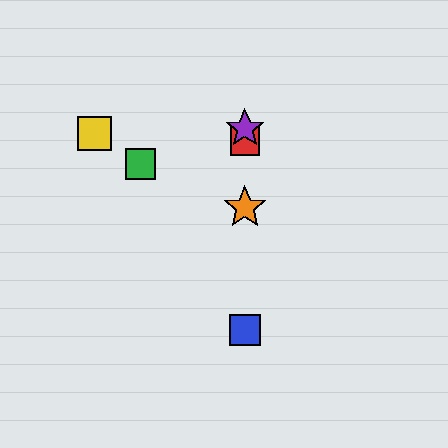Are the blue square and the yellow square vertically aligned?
No, the blue square is at x≈245 and the yellow square is at x≈95.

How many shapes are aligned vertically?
4 shapes (the red square, the blue square, the purple star, the orange star) are aligned vertically.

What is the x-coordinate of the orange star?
The orange star is at x≈245.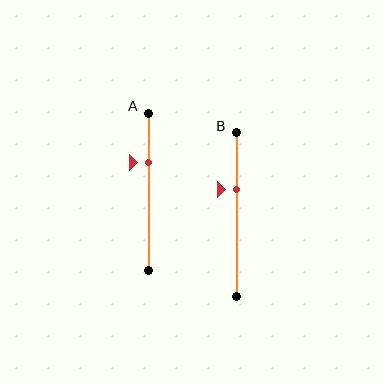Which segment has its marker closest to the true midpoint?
Segment B has its marker closest to the true midpoint.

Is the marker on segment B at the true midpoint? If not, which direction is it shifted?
No, the marker on segment B is shifted upward by about 15% of the segment length.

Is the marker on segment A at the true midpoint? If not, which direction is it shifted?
No, the marker on segment A is shifted upward by about 18% of the segment length.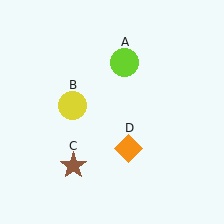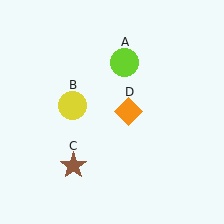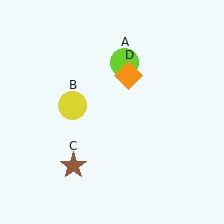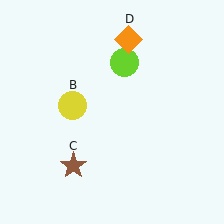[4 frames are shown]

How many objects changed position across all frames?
1 object changed position: orange diamond (object D).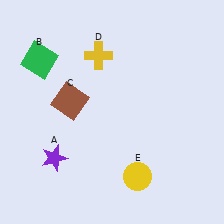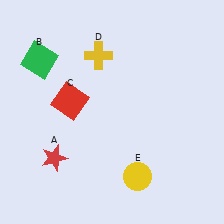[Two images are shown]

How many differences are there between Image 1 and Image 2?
There are 2 differences between the two images.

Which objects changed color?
A changed from purple to red. C changed from brown to red.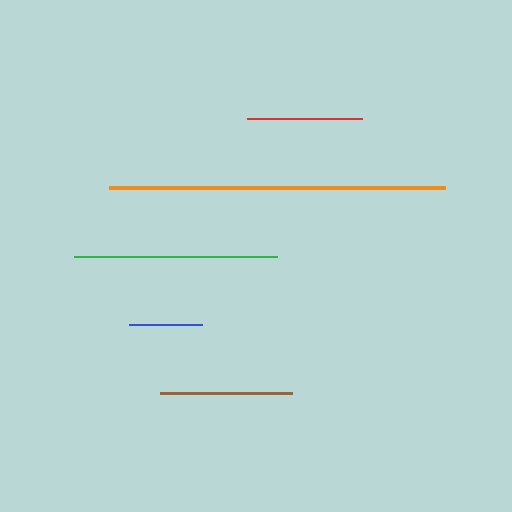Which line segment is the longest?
The orange line is the longest at approximately 336 pixels.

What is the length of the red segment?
The red segment is approximately 115 pixels long.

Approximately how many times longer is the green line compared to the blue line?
The green line is approximately 2.8 times the length of the blue line.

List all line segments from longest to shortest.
From longest to shortest: orange, green, brown, red, blue.